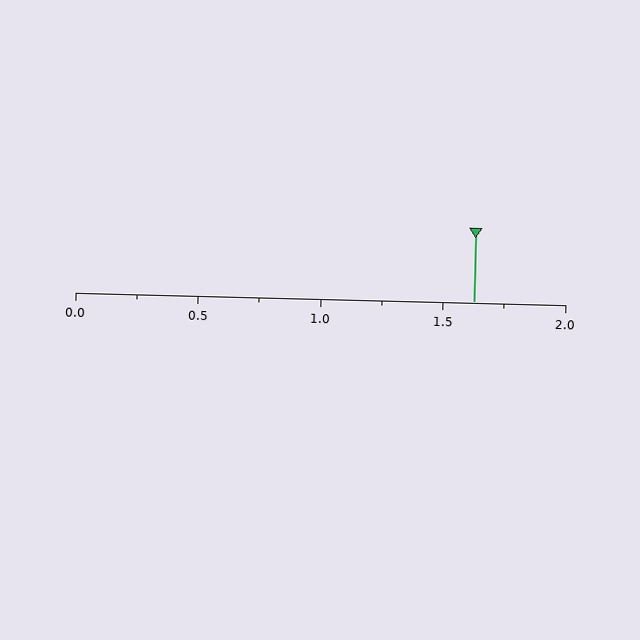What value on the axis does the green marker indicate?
The marker indicates approximately 1.62.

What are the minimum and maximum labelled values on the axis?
The axis runs from 0.0 to 2.0.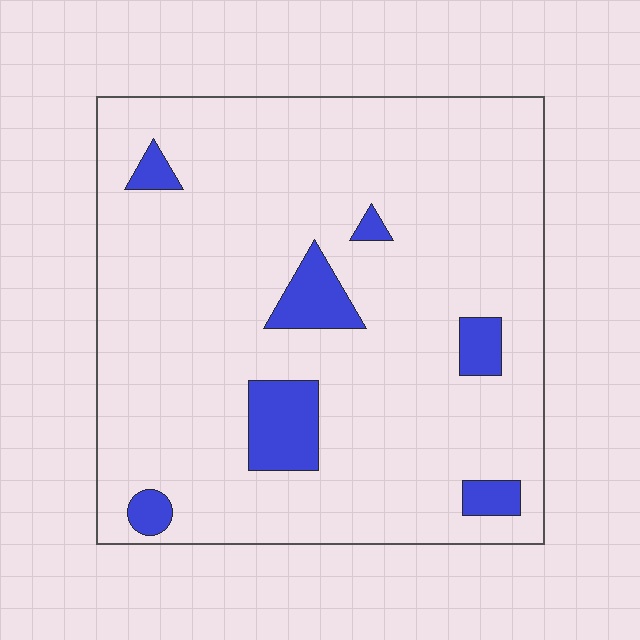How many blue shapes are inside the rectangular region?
7.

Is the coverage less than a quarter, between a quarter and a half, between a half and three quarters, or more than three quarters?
Less than a quarter.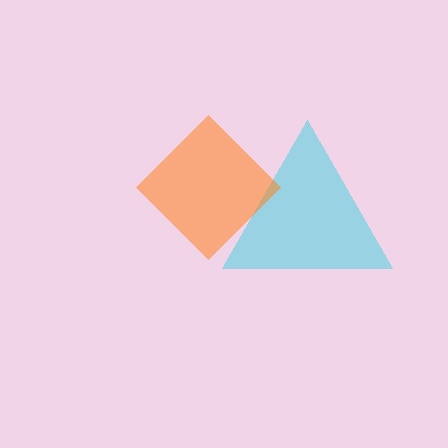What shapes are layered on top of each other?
The layered shapes are: a cyan triangle, an orange diamond.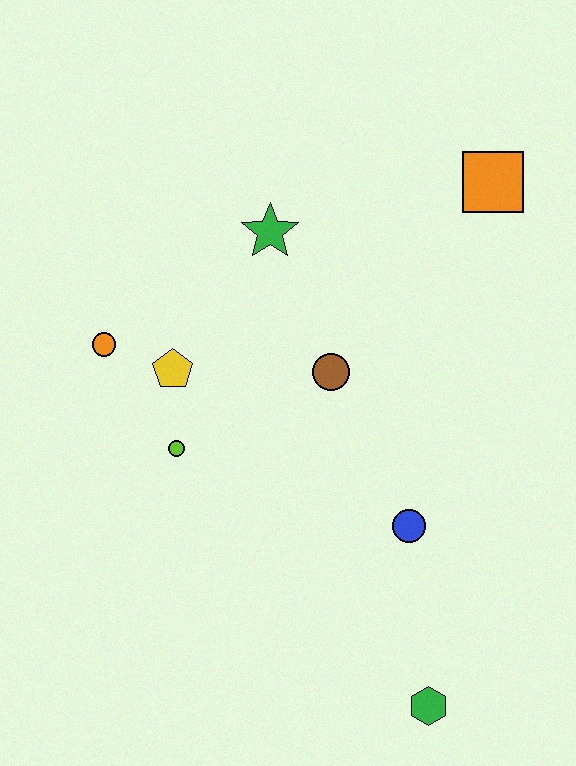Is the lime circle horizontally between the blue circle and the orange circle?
Yes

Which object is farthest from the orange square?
The green hexagon is farthest from the orange square.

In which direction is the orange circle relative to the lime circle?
The orange circle is above the lime circle.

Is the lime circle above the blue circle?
Yes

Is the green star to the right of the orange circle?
Yes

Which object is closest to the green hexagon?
The blue circle is closest to the green hexagon.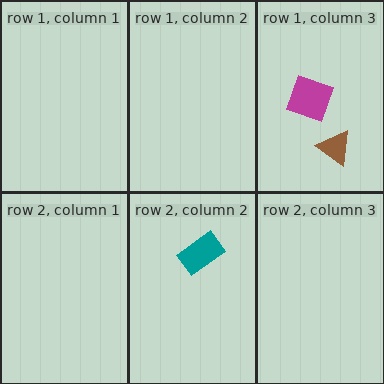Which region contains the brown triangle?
The row 1, column 3 region.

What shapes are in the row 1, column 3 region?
The magenta square, the brown triangle.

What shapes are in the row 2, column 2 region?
The teal rectangle.